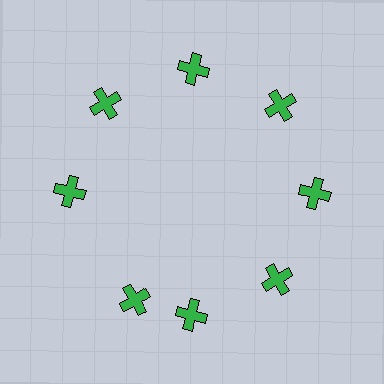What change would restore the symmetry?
The symmetry would be restored by rotating it back into even spacing with its neighbors so that all 8 crosses sit at equal angles and equal distance from the center.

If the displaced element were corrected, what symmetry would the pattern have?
It would have 8-fold rotational symmetry — the pattern would map onto itself every 45 degrees.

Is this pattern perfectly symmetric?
No. The 8 green crosses are arranged in a ring, but one element near the 8 o'clock position is rotated out of alignment along the ring, breaking the 8-fold rotational symmetry.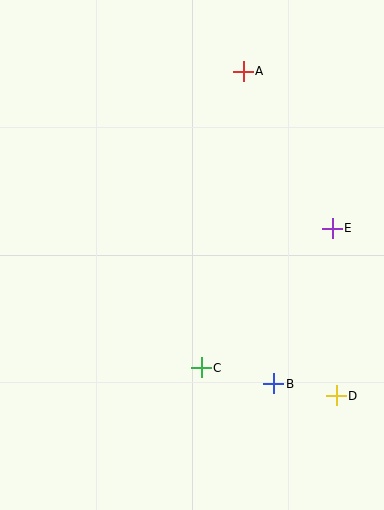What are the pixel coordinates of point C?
Point C is at (201, 368).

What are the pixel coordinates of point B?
Point B is at (274, 384).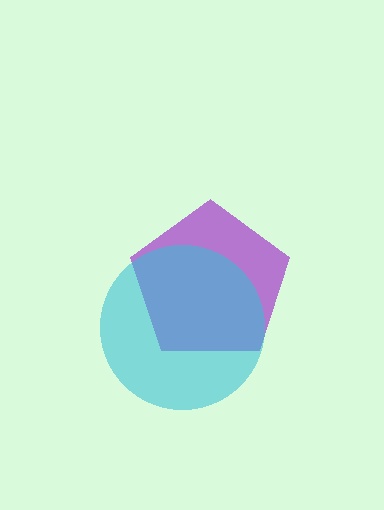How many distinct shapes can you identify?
There are 2 distinct shapes: a purple pentagon, a cyan circle.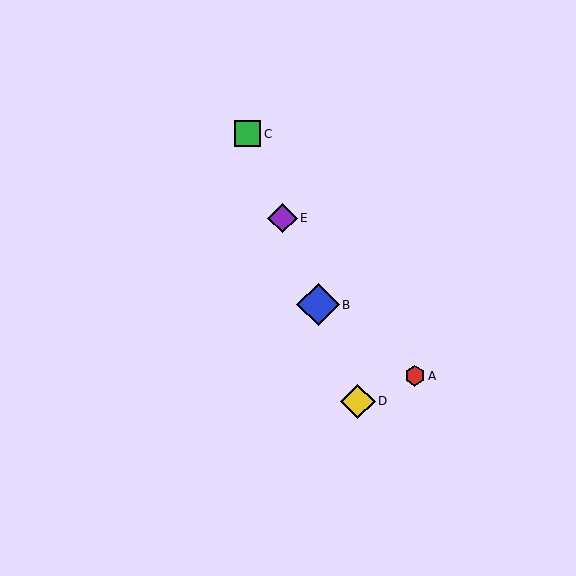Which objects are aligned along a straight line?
Objects B, C, D, E are aligned along a straight line.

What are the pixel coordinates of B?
Object B is at (318, 305).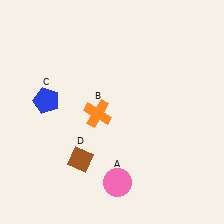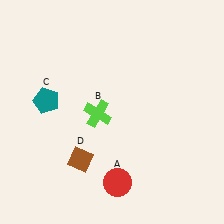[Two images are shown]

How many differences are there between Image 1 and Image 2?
There are 3 differences between the two images.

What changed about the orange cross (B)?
In Image 1, B is orange. In Image 2, it changed to lime.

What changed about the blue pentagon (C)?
In Image 1, C is blue. In Image 2, it changed to teal.